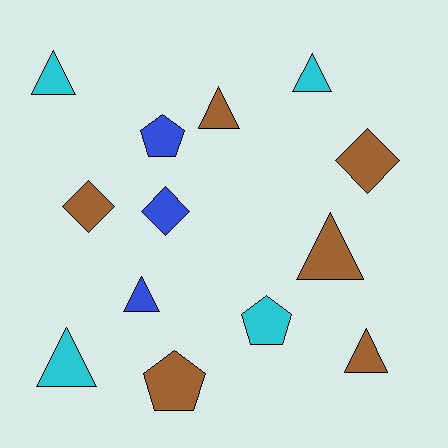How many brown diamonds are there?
There are 2 brown diamonds.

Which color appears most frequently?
Brown, with 6 objects.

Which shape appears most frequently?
Triangle, with 7 objects.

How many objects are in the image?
There are 13 objects.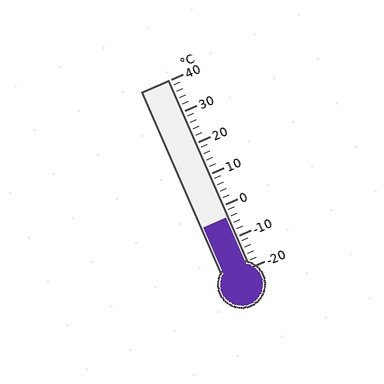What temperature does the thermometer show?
The thermometer shows approximately -4°C.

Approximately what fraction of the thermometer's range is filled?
The thermometer is filled to approximately 25% of its range.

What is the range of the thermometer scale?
The thermometer scale ranges from -20°C to 40°C.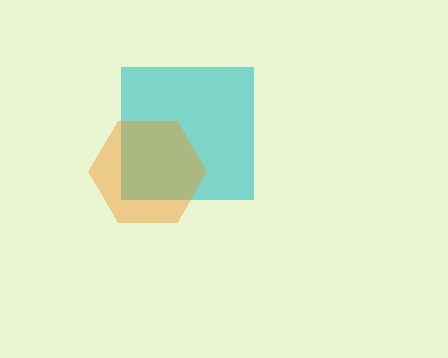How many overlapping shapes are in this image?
There are 2 overlapping shapes in the image.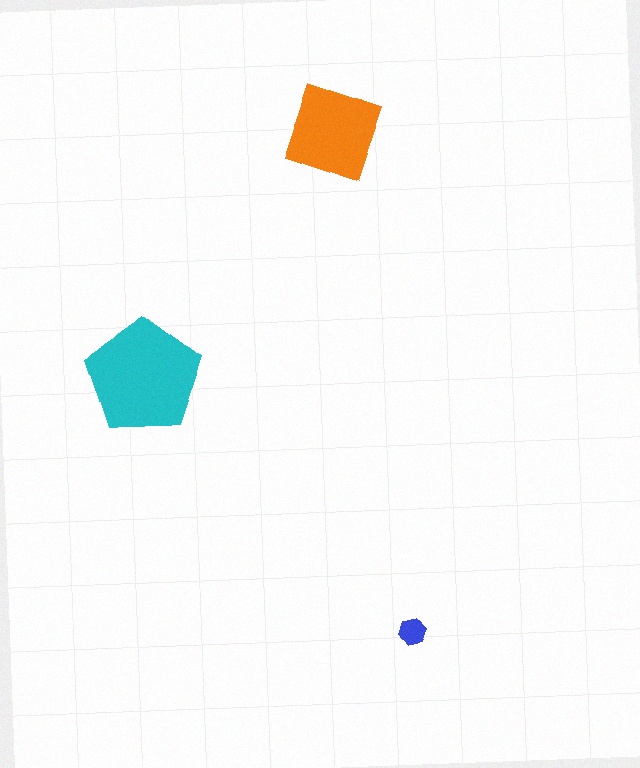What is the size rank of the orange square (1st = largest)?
2nd.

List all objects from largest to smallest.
The cyan pentagon, the orange square, the blue hexagon.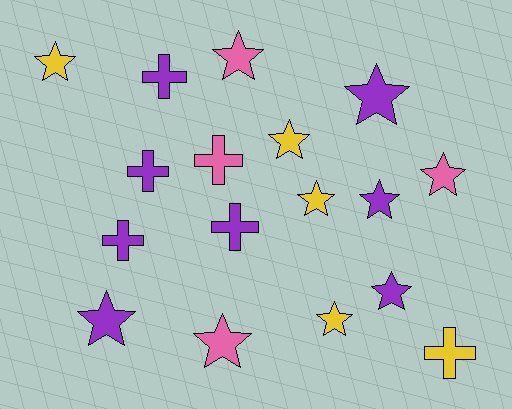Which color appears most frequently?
Purple, with 8 objects.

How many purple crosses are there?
There are 4 purple crosses.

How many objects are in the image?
There are 17 objects.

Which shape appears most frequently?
Star, with 11 objects.